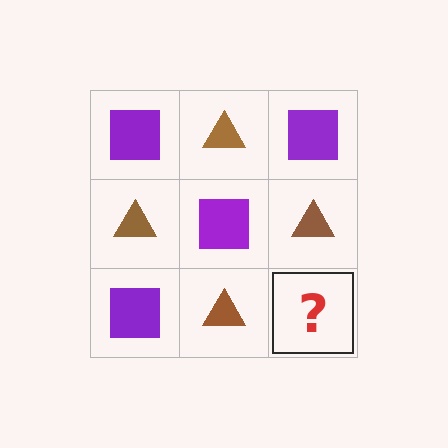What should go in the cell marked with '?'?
The missing cell should contain a purple square.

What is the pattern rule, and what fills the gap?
The rule is that it alternates purple square and brown triangle in a checkerboard pattern. The gap should be filled with a purple square.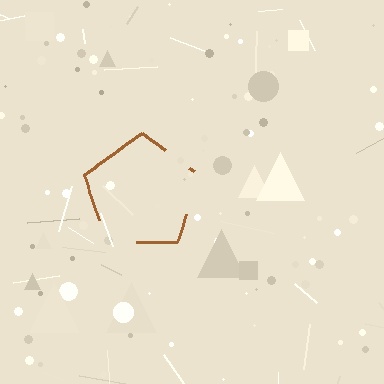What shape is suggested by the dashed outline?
The dashed outline suggests a pentagon.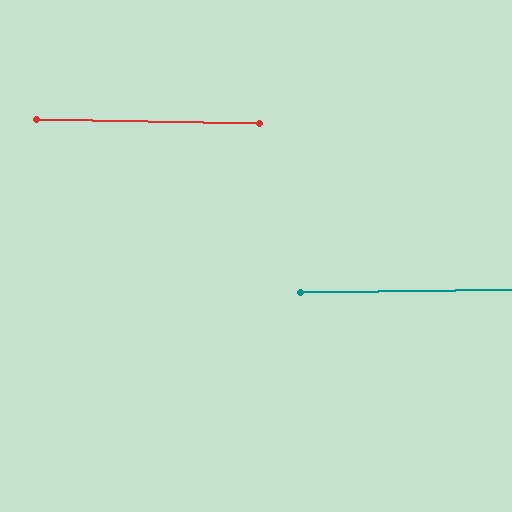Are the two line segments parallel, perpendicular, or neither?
Parallel — their directions differ by only 1.7°.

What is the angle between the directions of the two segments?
Approximately 2 degrees.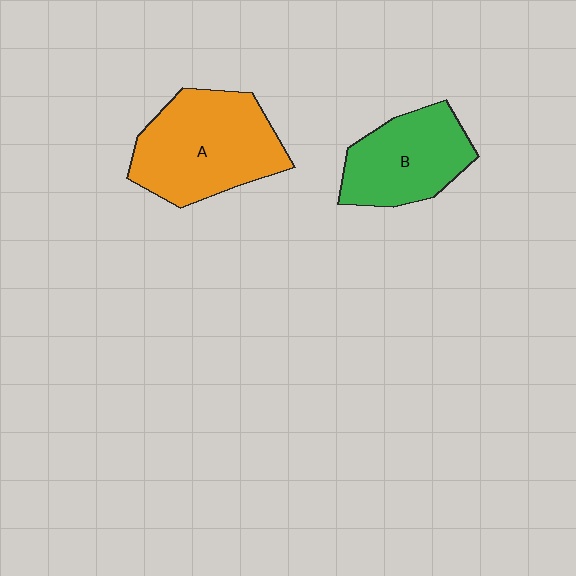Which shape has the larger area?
Shape A (orange).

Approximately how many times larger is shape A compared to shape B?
Approximately 1.3 times.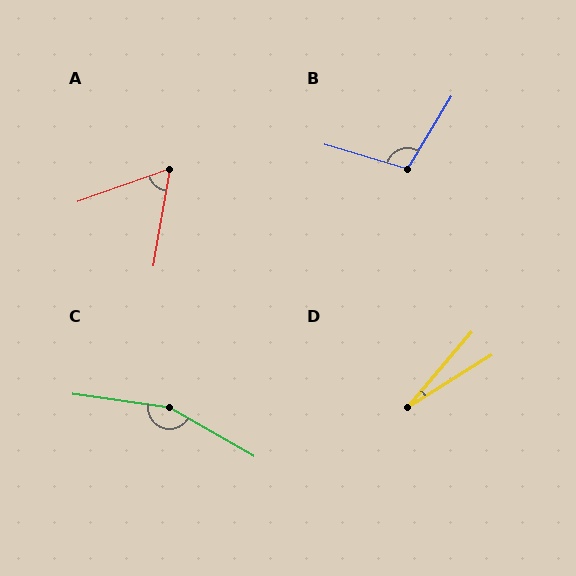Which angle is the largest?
C, at approximately 158 degrees.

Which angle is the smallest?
D, at approximately 18 degrees.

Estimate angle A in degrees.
Approximately 61 degrees.